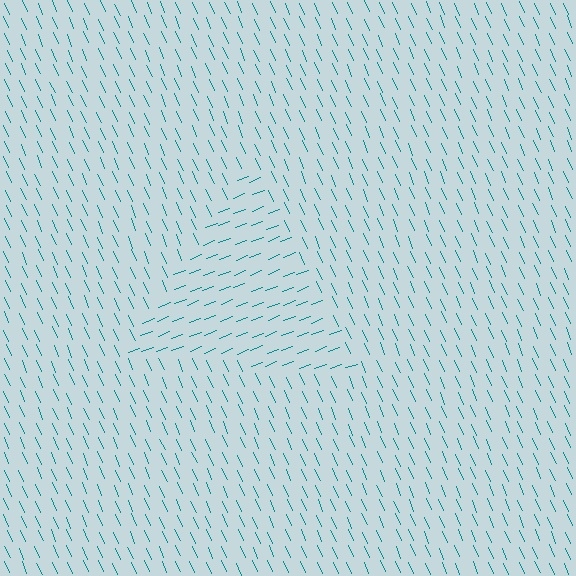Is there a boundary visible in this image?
Yes, there is a texture boundary formed by a change in line orientation.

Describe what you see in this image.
The image is filled with small teal line segments. A triangle region in the image has lines oriented differently from the surrounding lines, creating a visible texture boundary.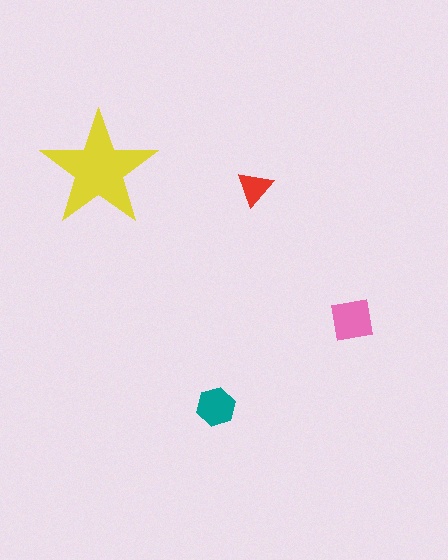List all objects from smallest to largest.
The red triangle, the teal hexagon, the pink square, the yellow star.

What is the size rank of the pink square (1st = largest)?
2nd.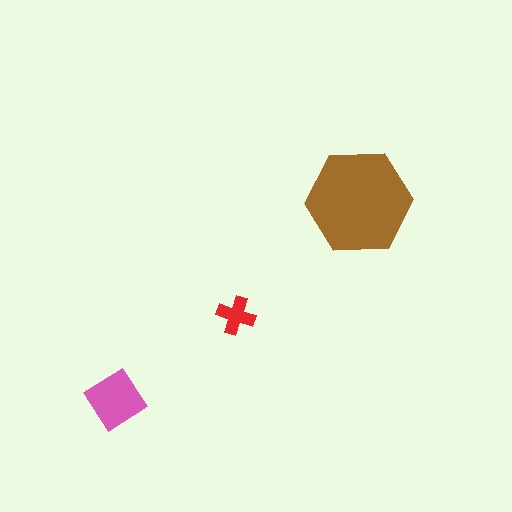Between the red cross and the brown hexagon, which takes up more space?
The brown hexagon.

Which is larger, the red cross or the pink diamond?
The pink diamond.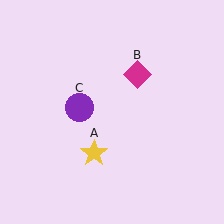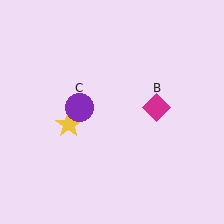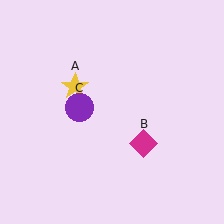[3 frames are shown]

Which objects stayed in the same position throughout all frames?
Purple circle (object C) remained stationary.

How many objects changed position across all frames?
2 objects changed position: yellow star (object A), magenta diamond (object B).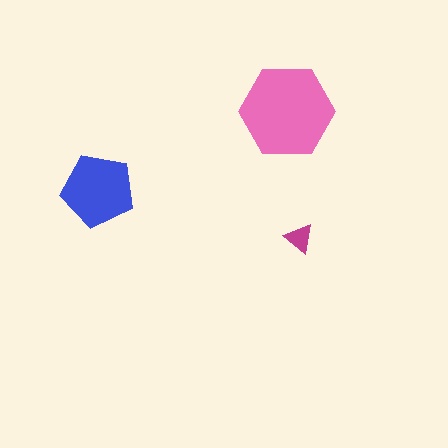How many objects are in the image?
There are 3 objects in the image.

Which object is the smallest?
The magenta triangle.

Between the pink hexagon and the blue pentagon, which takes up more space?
The pink hexagon.